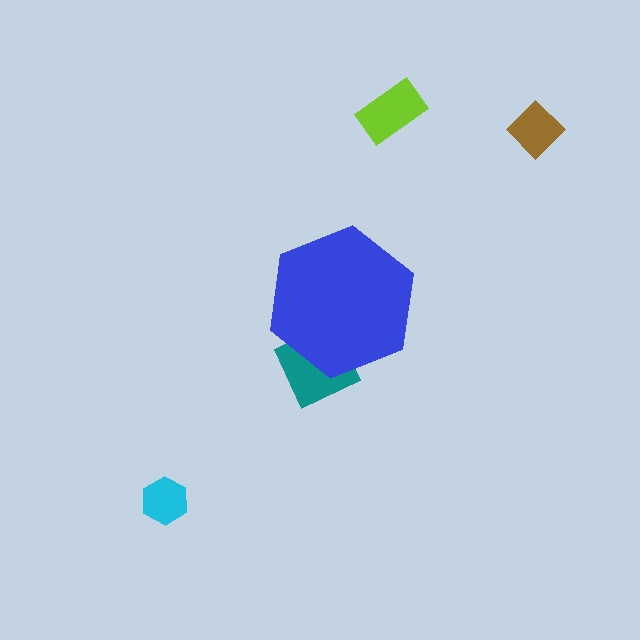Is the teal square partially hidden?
Yes, the teal square is partially hidden behind the blue hexagon.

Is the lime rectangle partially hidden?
No, the lime rectangle is fully visible.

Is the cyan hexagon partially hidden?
No, the cyan hexagon is fully visible.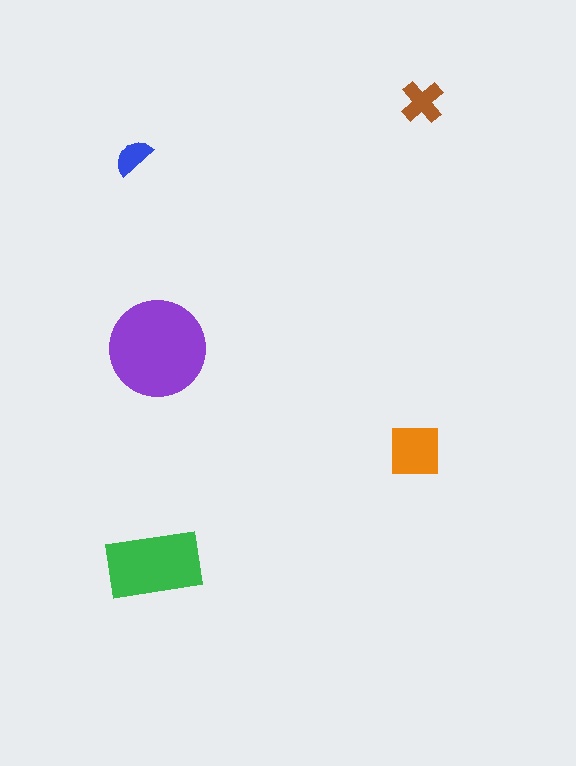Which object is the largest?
The purple circle.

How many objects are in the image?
There are 5 objects in the image.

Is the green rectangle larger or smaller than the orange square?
Larger.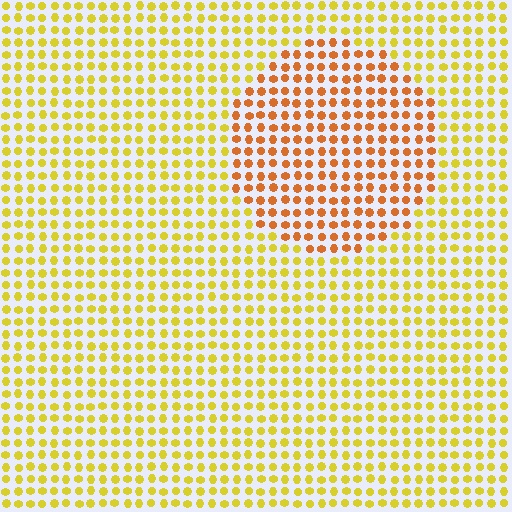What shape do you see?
I see a circle.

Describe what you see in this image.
The image is filled with small yellow elements in a uniform arrangement. A circle-shaped region is visible where the elements are tinted to a slightly different hue, forming a subtle color boundary.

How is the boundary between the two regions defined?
The boundary is defined purely by a slight shift in hue (about 34 degrees). Spacing, size, and orientation are identical on both sides.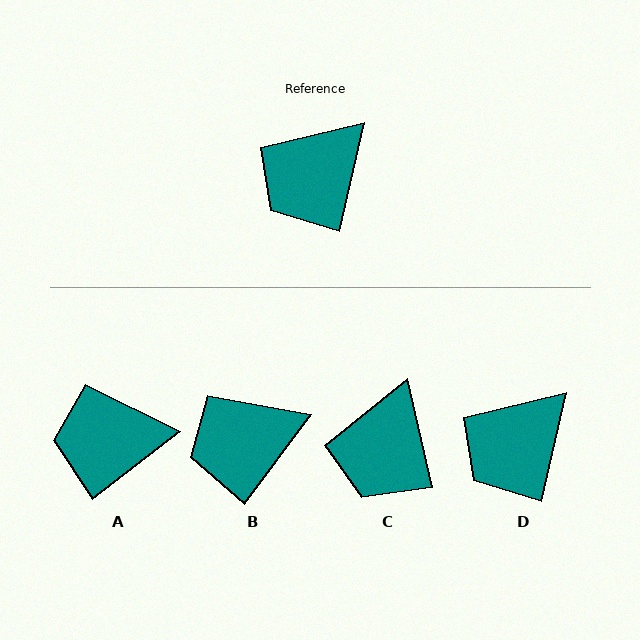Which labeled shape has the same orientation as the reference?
D.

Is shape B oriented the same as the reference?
No, it is off by about 24 degrees.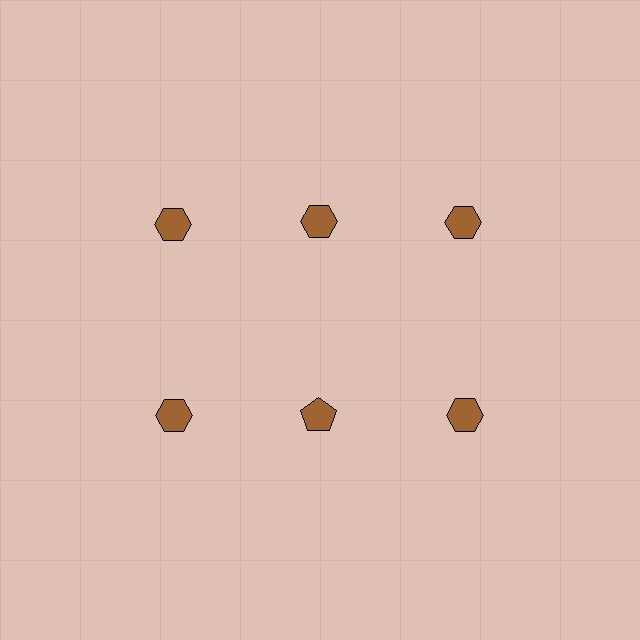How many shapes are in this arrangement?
There are 6 shapes arranged in a grid pattern.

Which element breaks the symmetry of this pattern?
The brown pentagon in the second row, second from left column breaks the symmetry. All other shapes are brown hexagons.